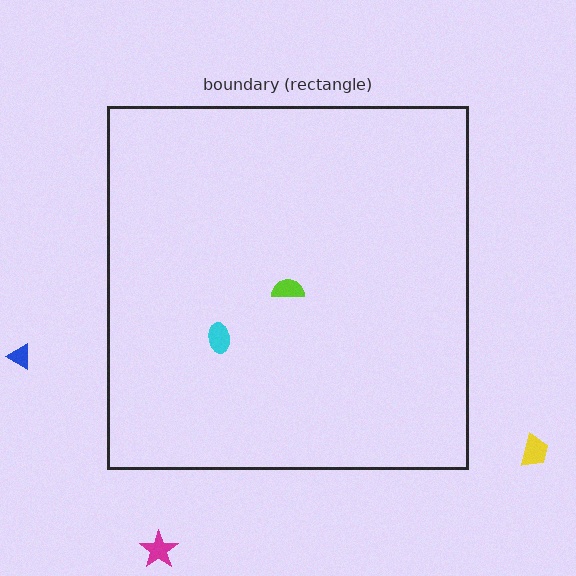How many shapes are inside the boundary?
2 inside, 3 outside.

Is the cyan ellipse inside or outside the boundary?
Inside.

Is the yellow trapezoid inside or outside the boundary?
Outside.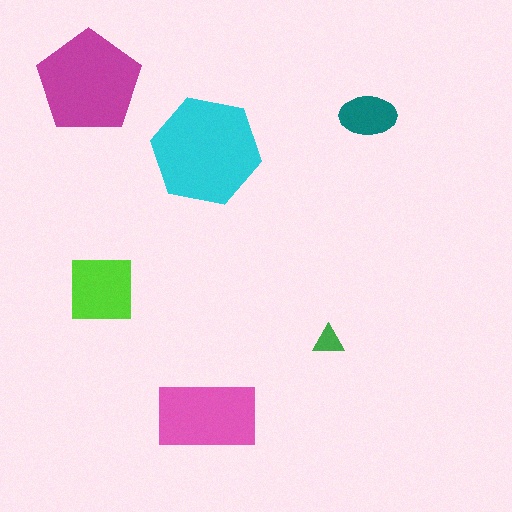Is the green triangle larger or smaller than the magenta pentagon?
Smaller.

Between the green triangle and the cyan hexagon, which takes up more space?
The cyan hexagon.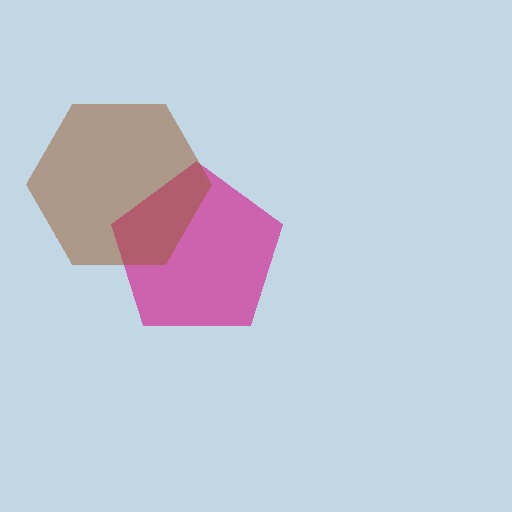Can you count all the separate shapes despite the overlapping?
Yes, there are 2 separate shapes.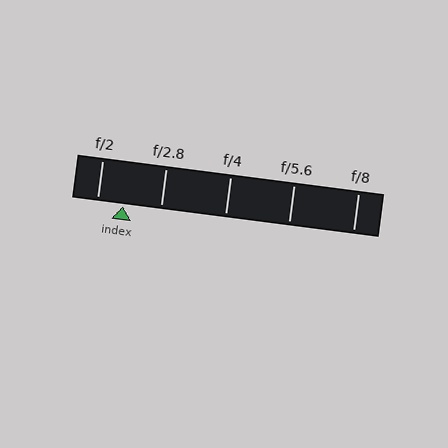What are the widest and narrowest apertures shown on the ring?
The widest aperture shown is f/2 and the narrowest is f/8.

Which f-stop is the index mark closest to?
The index mark is closest to f/2.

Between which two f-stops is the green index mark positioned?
The index mark is between f/2 and f/2.8.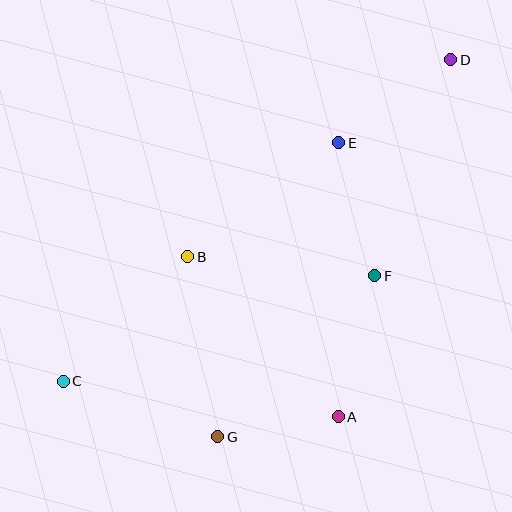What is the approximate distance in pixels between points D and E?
The distance between D and E is approximately 139 pixels.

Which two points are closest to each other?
Points A and G are closest to each other.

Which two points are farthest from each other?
Points C and D are farthest from each other.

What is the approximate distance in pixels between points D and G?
The distance between D and G is approximately 444 pixels.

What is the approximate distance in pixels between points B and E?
The distance between B and E is approximately 190 pixels.